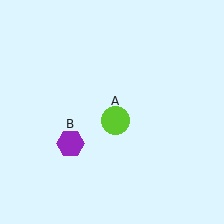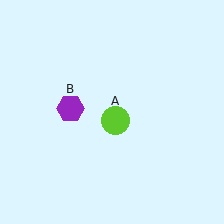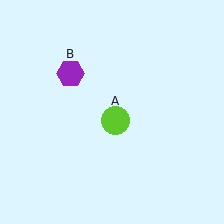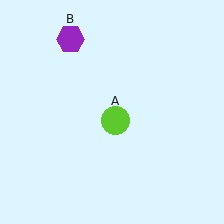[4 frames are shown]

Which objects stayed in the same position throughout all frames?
Lime circle (object A) remained stationary.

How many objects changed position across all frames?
1 object changed position: purple hexagon (object B).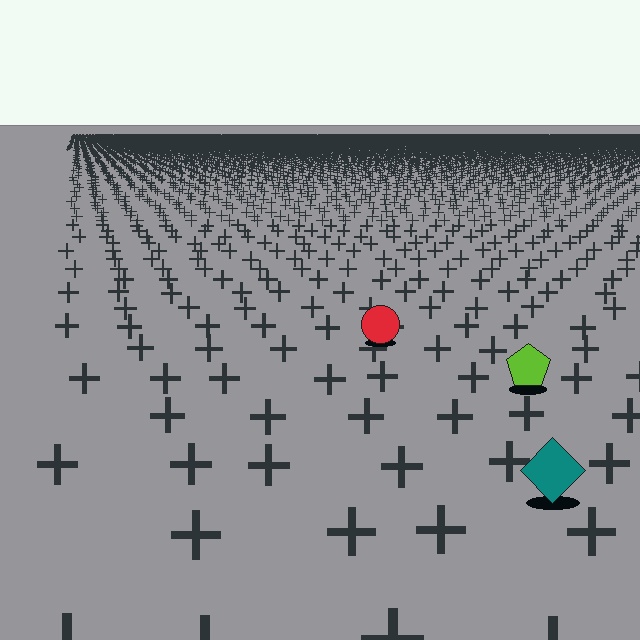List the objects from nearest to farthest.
From nearest to farthest: the teal diamond, the lime pentagon, the red circle.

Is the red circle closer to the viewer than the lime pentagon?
No. The lime pentagon is closer — you can tell from the texture gradient: the ground texture is coarser near it.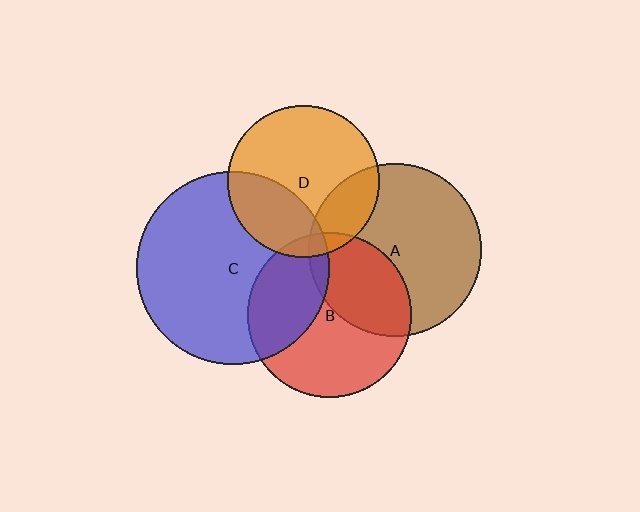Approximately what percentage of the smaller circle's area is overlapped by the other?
Approximately 35%.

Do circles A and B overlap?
Yes.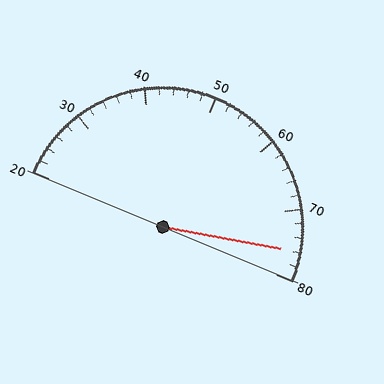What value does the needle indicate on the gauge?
The needle indicates approximately 76.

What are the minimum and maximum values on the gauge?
The gauge ranges from 20 to 80.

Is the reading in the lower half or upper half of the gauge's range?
The reading is in the upper half of the range (20 to 80).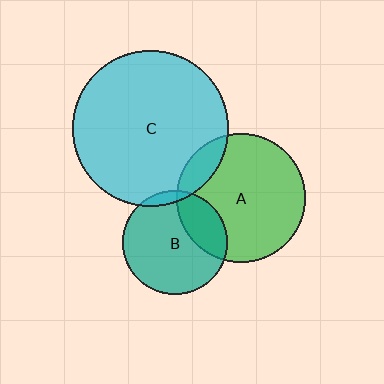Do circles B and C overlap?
Yes.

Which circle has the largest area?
Circle C (cyan).